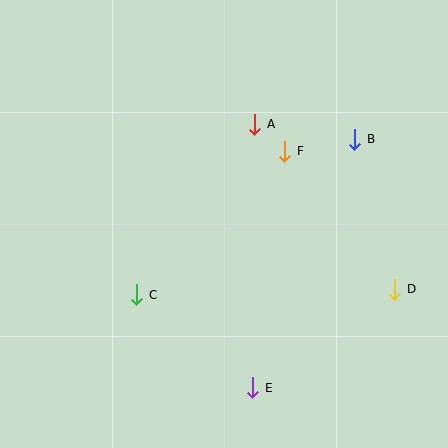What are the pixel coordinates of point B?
Point B is at (355, 139).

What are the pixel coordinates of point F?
Point F is at (285, 151).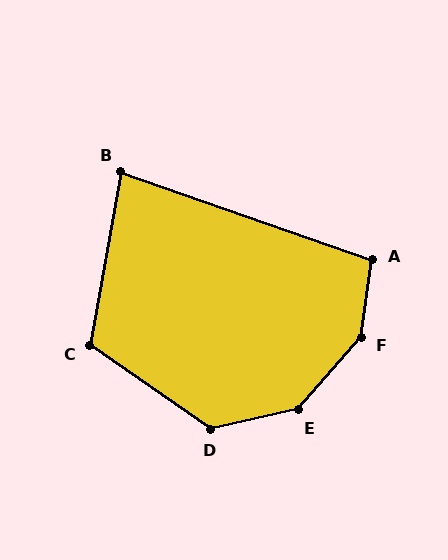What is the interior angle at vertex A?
Approximately 102 degrees (obtuse).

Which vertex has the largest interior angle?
F, at approximately 146 degrees.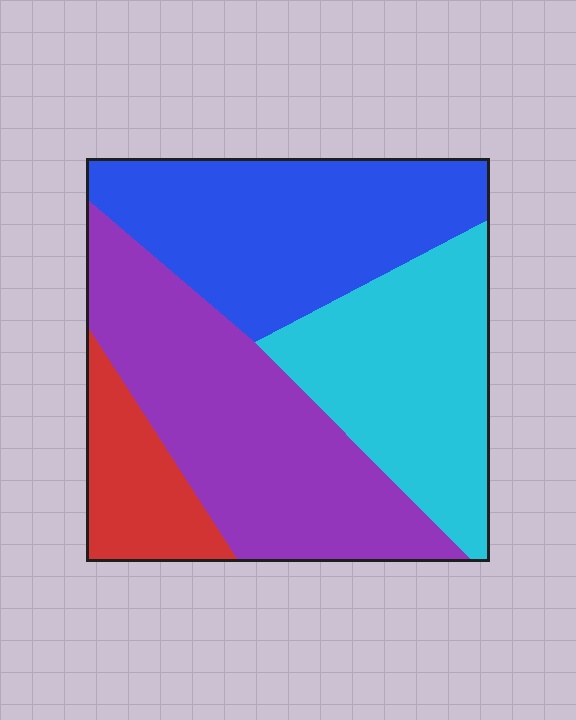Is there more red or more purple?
Purple.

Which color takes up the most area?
Purple, at roughly 35%.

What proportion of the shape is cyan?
Cyan takes up about one quarter (1/4) of the shape.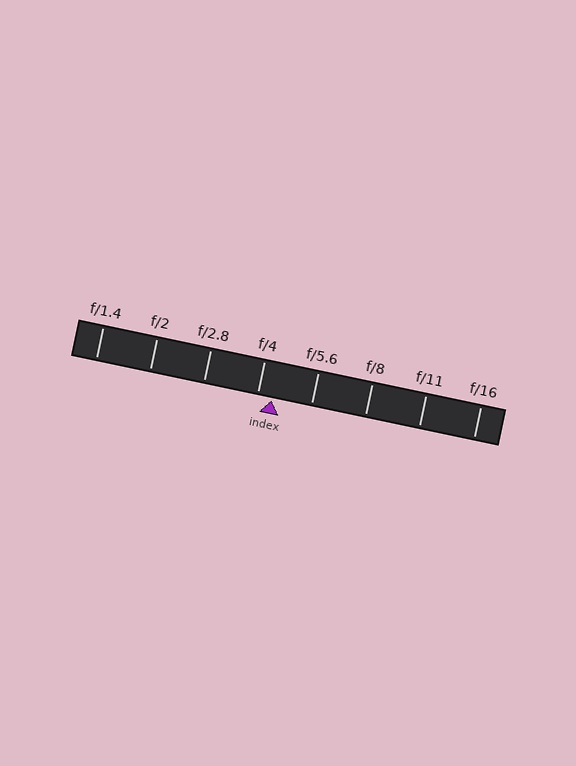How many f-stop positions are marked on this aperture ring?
There are 8 f-stop positions marked.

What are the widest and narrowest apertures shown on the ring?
The widest aperture shown is f/1.4 and the narrowest is f/16.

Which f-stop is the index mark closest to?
The index mark is closest to f/4.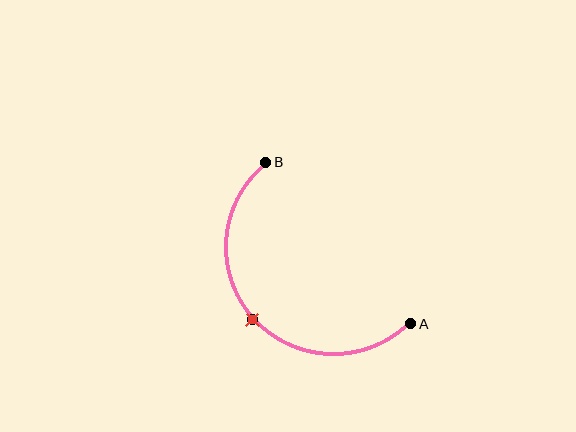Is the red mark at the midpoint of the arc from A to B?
Yes. The red mark lies on the arc at equal arc-length from both A and B — it is the arc midpoint.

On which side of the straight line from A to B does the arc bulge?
The arc bulges below and to the left of the straight line connecting A and B.